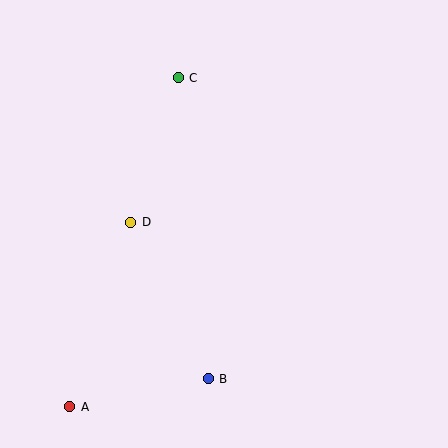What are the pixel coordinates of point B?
Point B is at (208, 379).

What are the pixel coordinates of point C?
Point C is at (178, 78).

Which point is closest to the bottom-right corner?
Point B is closest to the bottom-right corner.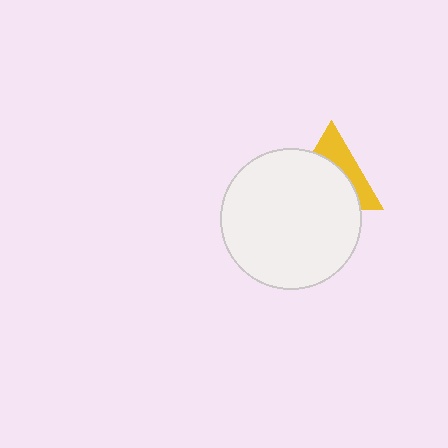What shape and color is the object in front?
The object in front is a white circle.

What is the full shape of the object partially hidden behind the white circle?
The partially hidden object is a yellow triangle.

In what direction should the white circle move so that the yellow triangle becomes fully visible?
The white circle should move down. That is the shortest direction to clear the overlap and leave the yellow triangle fully visible.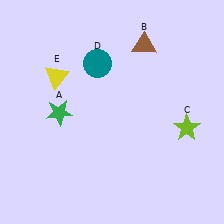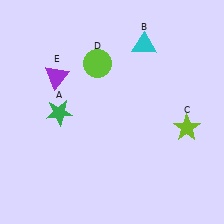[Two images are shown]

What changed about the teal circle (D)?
In Image 1, D is teal. In Image 2, it changed to lime.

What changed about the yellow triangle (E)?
In Image 1, E is yellow. In Image 2, it changed to purple.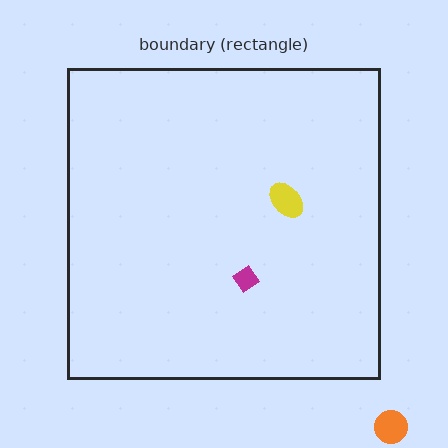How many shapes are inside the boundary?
2 inside, 1 outside.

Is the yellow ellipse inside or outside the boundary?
Inside.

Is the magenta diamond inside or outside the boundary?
Inside.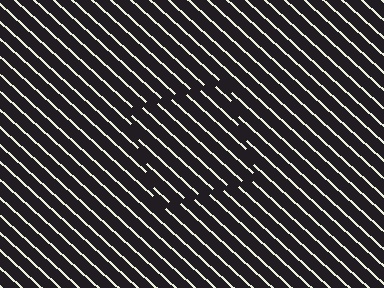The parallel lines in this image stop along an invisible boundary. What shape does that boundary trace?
An illusory square. The interior of the shape contains the same grating, shifted by half a period — the contour is defined by the phase discontinuity where line-ends from the inner and outer gratings abut.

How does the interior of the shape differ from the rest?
The interior of the shape contains the same grating, shifted by half a period — the contour is defined by the phase discontinuity where line-ends from the inner and outer gratings abut.